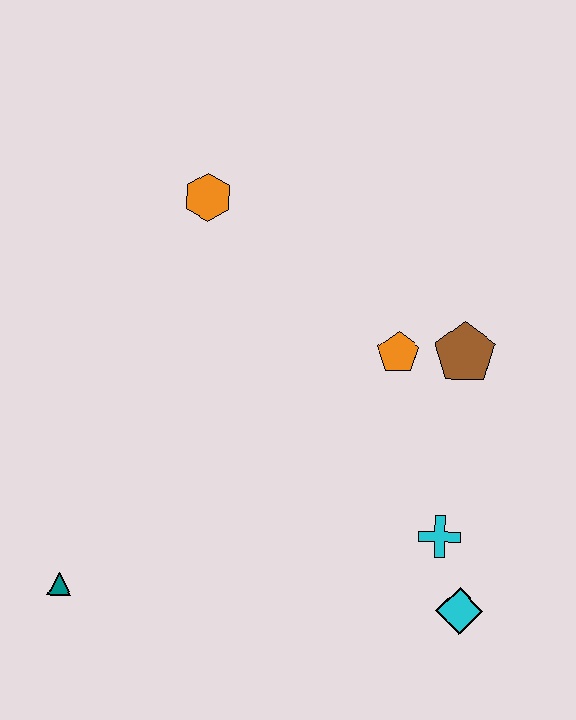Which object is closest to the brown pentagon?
The orange pentagon is closest to the brown pentagon.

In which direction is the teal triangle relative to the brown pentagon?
The teal triangle is to the left of the brown pentagon.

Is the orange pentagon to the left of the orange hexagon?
No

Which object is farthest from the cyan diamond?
The orange hexagon is farthest from the cyan diamond.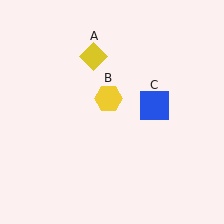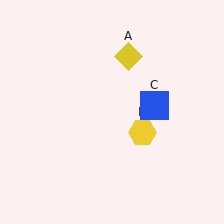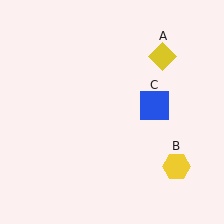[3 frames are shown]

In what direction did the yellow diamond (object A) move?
The yellow diamond (object A) moved right.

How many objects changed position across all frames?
2 objects changed position: yellow diamond (object A), yellow hexagon (object B).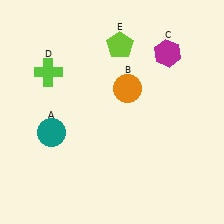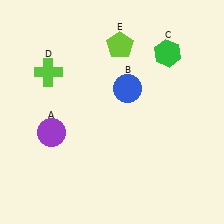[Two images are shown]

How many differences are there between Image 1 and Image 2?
There are 3 differences between the two images.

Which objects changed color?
A changed from teal to purple. B changed from orange to blue. C changed from magenta to green.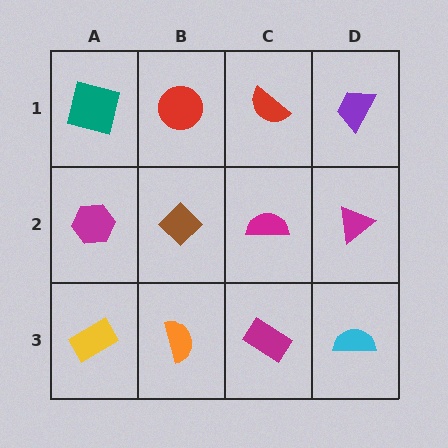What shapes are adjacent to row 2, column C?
A red semicircle (row 1, column C), a magenta rectangle (row 3, column C), a brown diamond (row 2, column B), a magenta triangle (row 2, column D).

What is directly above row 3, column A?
A magenta hexagon.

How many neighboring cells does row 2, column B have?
4.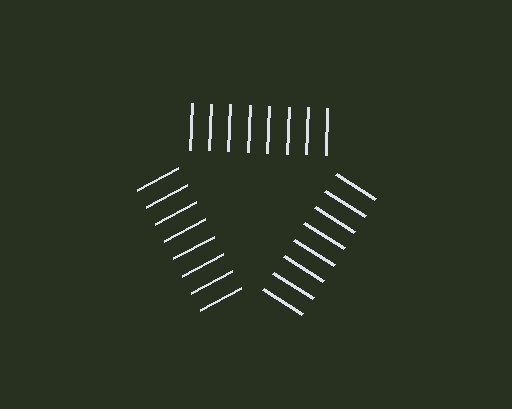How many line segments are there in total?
24 — 8 along each of the 3 edges.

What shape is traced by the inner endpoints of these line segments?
An illusory triangle — the line segments terminate on its edges but no continuous stroke is drawn.